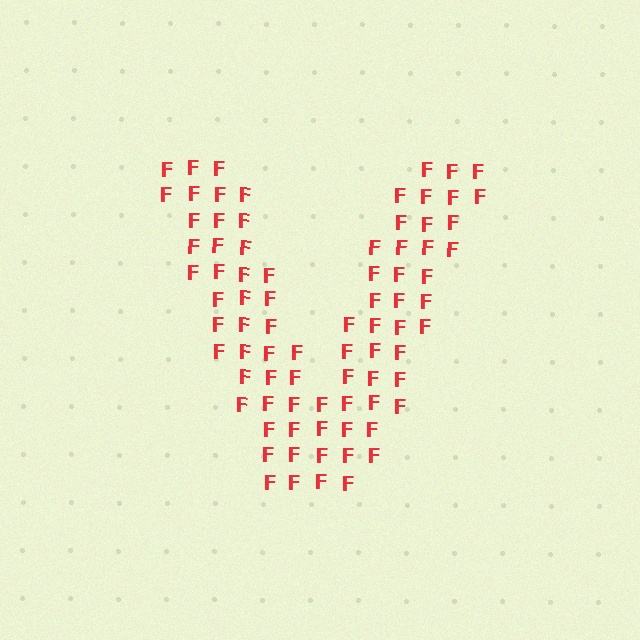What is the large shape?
The large shape is the letter V.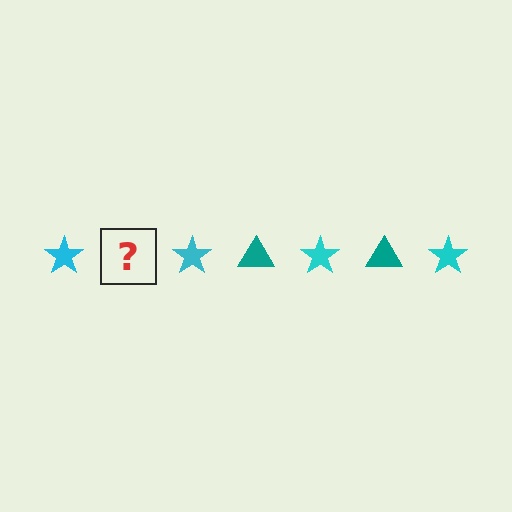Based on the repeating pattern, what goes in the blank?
The blank should be a teal triangle.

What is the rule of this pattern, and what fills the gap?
The rule is that the pattern alternates between cyan star and teal triangle. The gap should be filled with a teal triangle.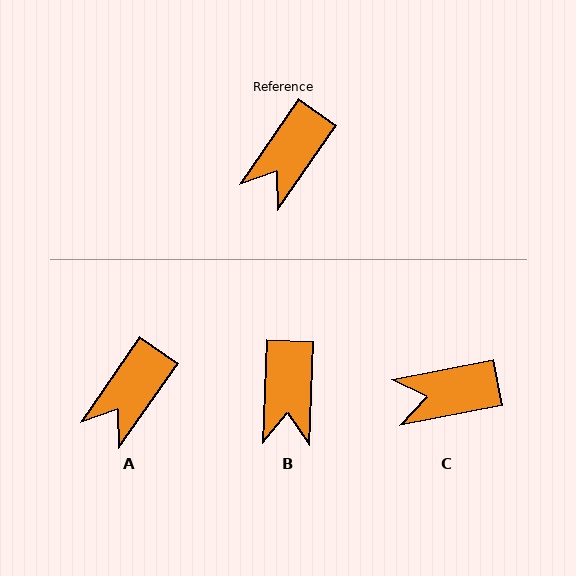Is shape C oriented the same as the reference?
No, it is off by about 44 degrees.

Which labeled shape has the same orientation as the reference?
A.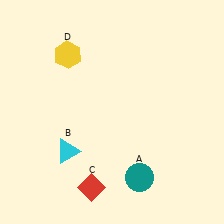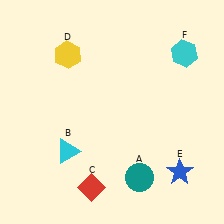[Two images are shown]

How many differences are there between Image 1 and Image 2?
There are 2 differences between the two images.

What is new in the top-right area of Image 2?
A cyan hexagon (F) was added in the top-right area of Image 2.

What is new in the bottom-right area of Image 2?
A blue star (E) was added in the bottom-right area of Image 2.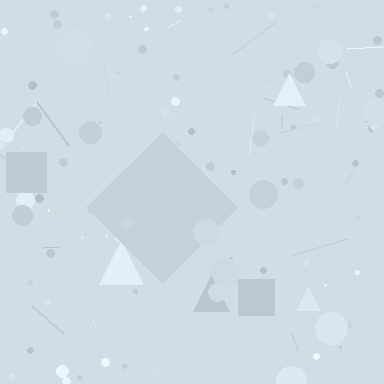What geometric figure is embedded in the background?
A diamond is embedded in the background.